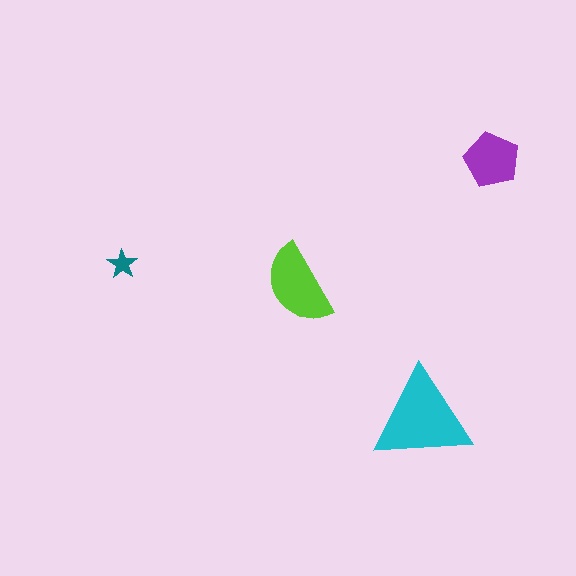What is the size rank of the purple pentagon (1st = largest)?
3rd.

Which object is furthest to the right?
The purple pentagon is rightmost.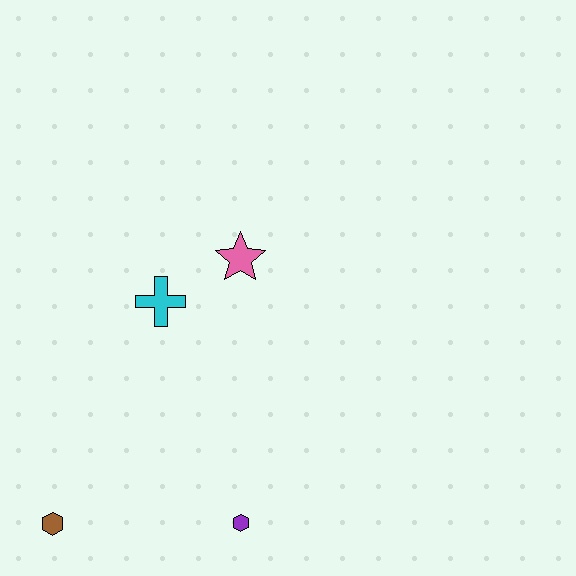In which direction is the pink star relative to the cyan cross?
The pink star is to the right of the cyan cross.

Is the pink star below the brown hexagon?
No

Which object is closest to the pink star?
The cyan cross is closest to the pink star.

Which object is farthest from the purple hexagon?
The pink star is farthest from the purple hexagon.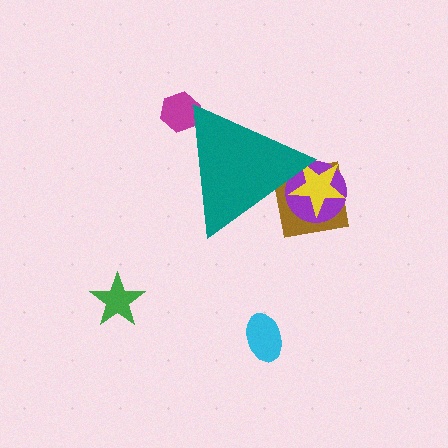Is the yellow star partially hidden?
Yes, the yellow star is partially hidden behind the teal triangle.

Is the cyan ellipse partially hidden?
No, the cyan ellipse is fully visible.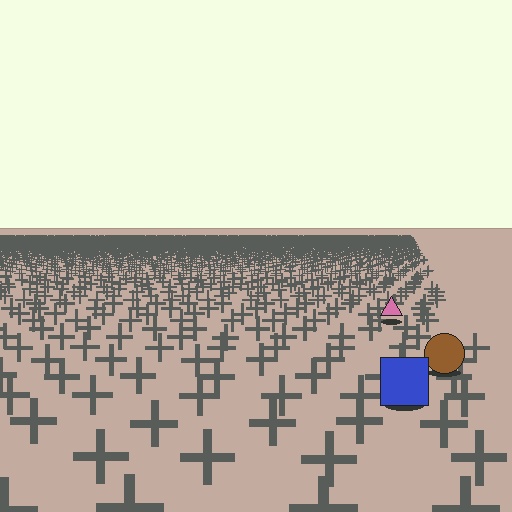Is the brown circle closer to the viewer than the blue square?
No. The blue square is closer — you can tell from the texture gradient: the ground texture is coarser near it.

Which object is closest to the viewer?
The blue square is closest. The texture marks near it are larger and more spread out.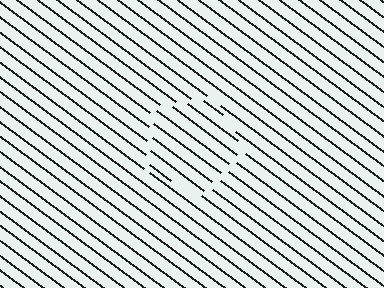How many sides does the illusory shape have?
5 sides — the line-ends trace a pentagon.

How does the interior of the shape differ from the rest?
The interior of the shape contains the same grating, shifted by half a period — the contour is defined by the phase discontinuity where line-ends from the inner and outer gratings abut.